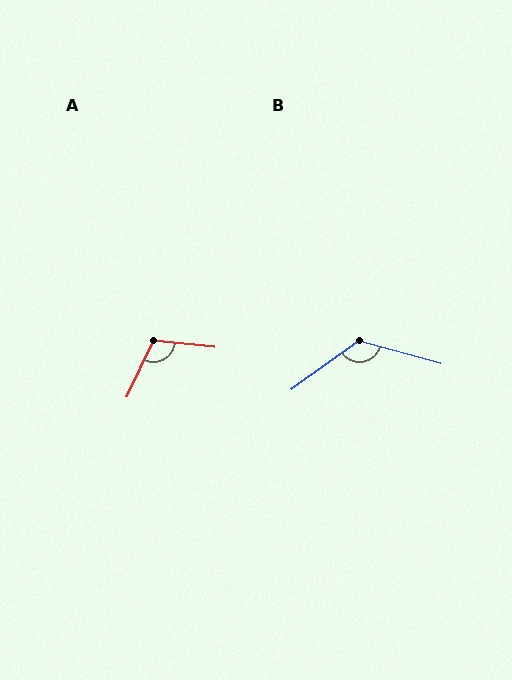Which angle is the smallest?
A, at approximately 109 degrees.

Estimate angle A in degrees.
Approximately 109 degrees.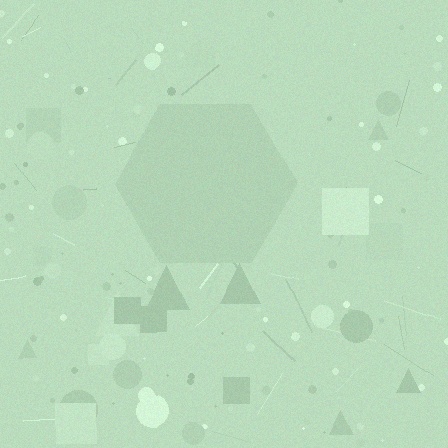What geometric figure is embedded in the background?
A hexagon is embedded in the background.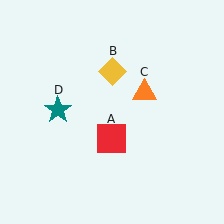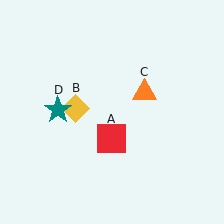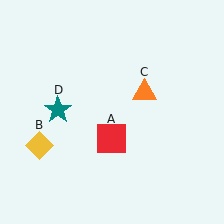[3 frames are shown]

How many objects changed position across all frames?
1 object changed position: yellow diamond (object B).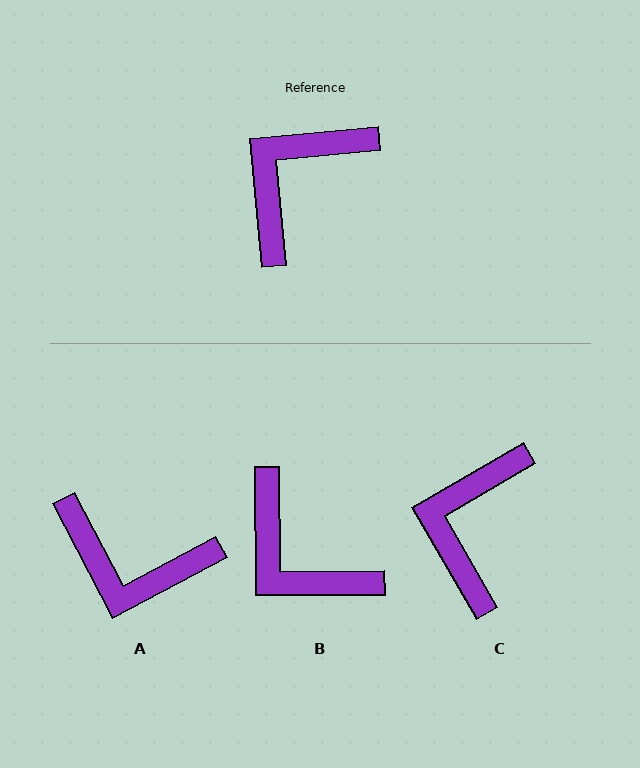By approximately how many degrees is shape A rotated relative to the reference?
Approximately 112 degrees counter-clockwise.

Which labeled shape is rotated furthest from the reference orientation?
A, about 112 degrees away.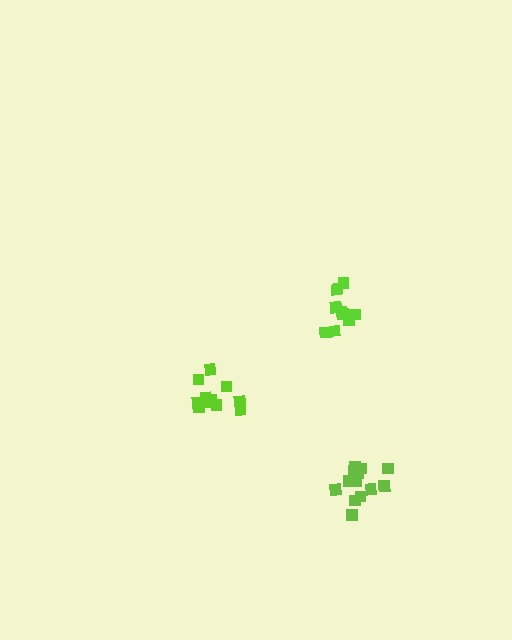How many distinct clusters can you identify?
There are 3 distinct clusters.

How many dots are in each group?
Group 1: 13 dots, Group 2: 12 dots, Group 3: 10 dots (35 total).